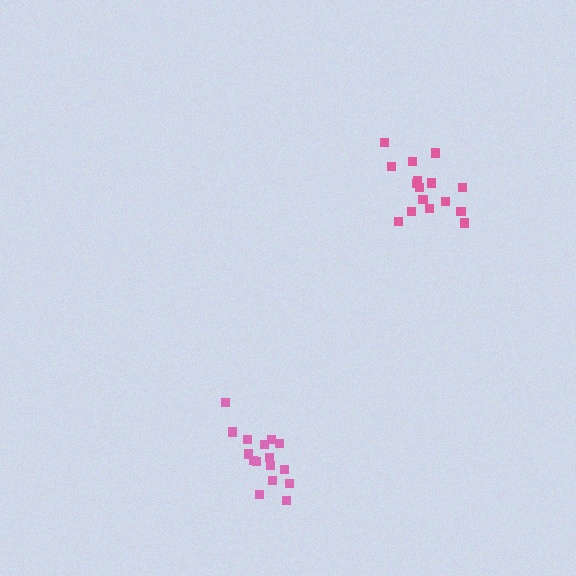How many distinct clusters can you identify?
There are 2 distinct clusters.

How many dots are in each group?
Group 1: 16 dots, Group 2: 16 dots (32 total).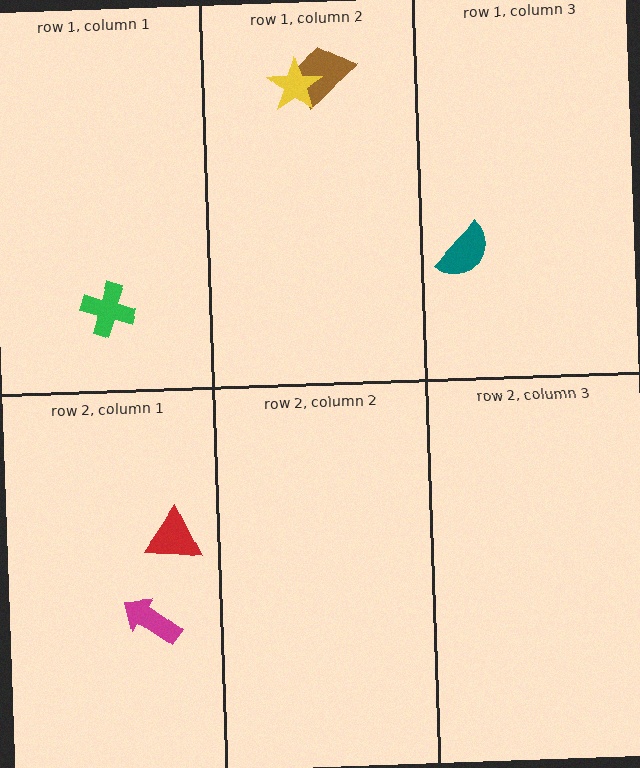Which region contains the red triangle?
The row 2, column 1 region.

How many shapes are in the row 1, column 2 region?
2.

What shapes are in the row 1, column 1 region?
The green cross.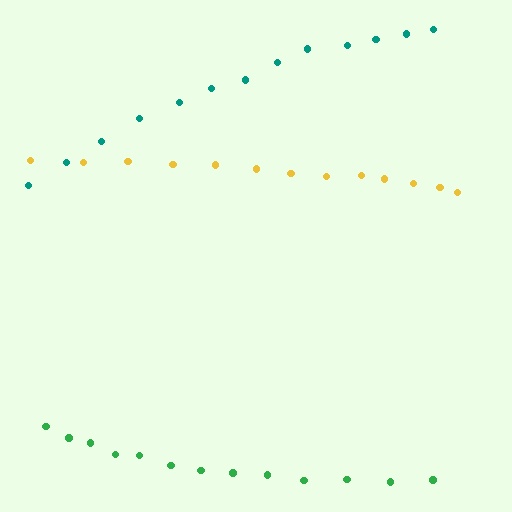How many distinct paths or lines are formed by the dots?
There are 3 distinct paths.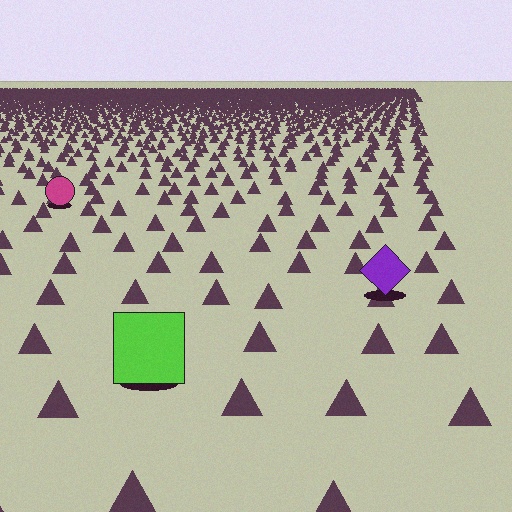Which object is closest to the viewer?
The lime square is closest. The texture marks near it are larger and more spread out.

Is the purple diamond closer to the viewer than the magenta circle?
Yes. The purple diamond is closer — you can tell from the texture gradient: the ground texture is coarser near it.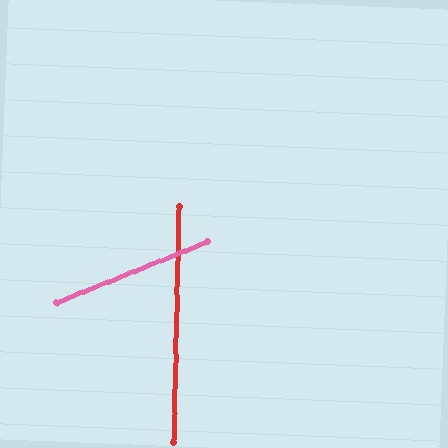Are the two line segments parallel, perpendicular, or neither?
Neither parallel nor perpendicular — they differ by about 67°.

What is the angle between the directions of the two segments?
Approximately 67 degrees.